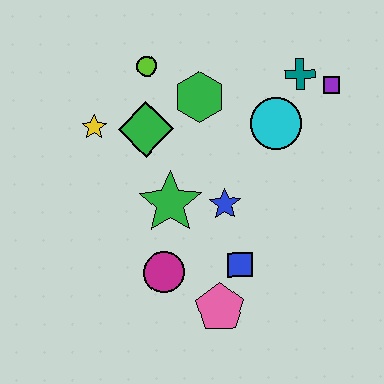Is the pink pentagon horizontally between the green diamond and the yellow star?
No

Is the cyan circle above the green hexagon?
No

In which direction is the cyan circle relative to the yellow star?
The cyan circle is to the right of the yellow star.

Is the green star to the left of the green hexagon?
Yes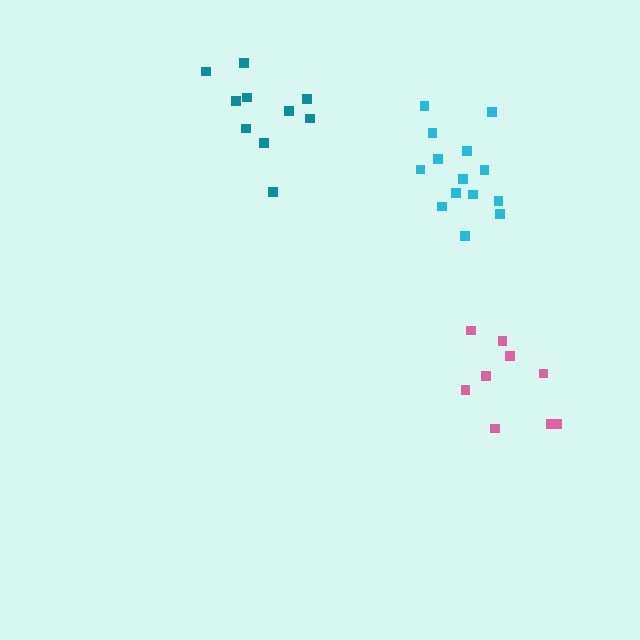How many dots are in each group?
Group 1: 9 dots, Group 2: 10 dots, Group 3: 14 dots (33 total).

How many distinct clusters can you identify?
There are 3 distinct clusters.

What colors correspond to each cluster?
The clusters are colored: pink, teal, cyan.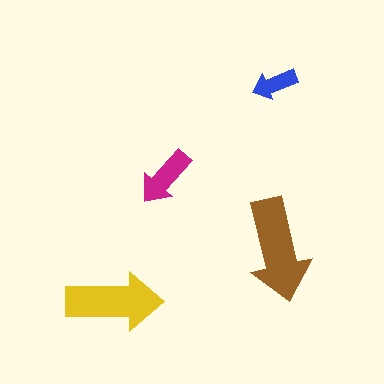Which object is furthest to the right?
The brown arrow is rightmost.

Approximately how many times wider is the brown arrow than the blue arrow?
About 2 times wider.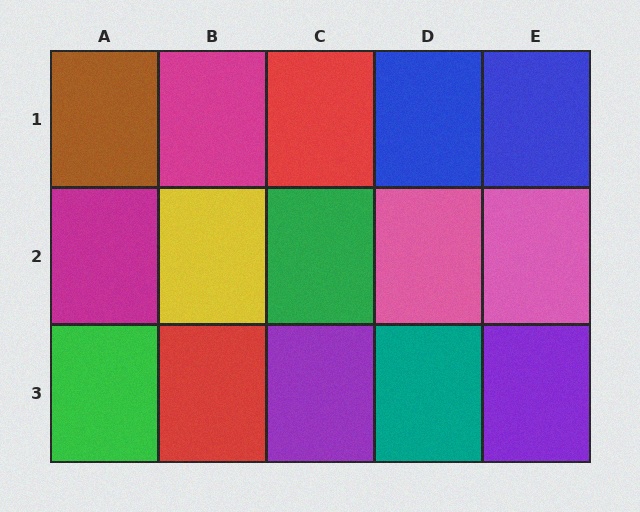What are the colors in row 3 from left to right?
Green, red, purple, teal, purple.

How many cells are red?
2 cells are red.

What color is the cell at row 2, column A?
Magenta.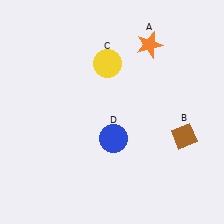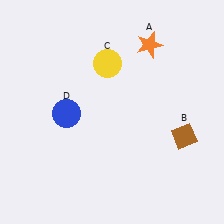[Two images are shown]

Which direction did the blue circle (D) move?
The blue circle (D) moved left.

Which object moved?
The blue circle (D) moved left.